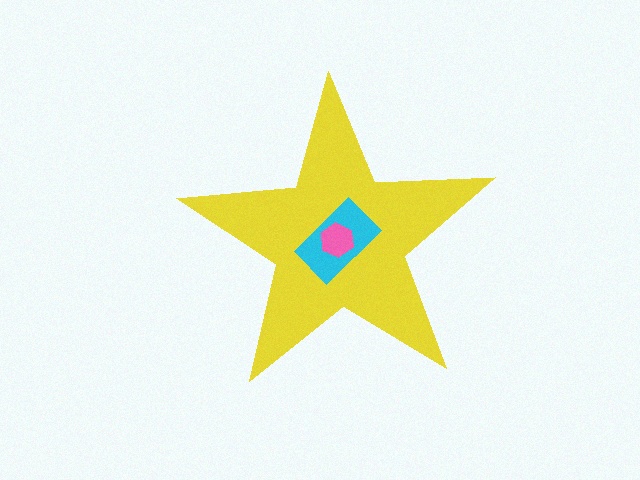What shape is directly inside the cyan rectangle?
The pink hexagon.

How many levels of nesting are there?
3.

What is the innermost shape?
The pink hexagon.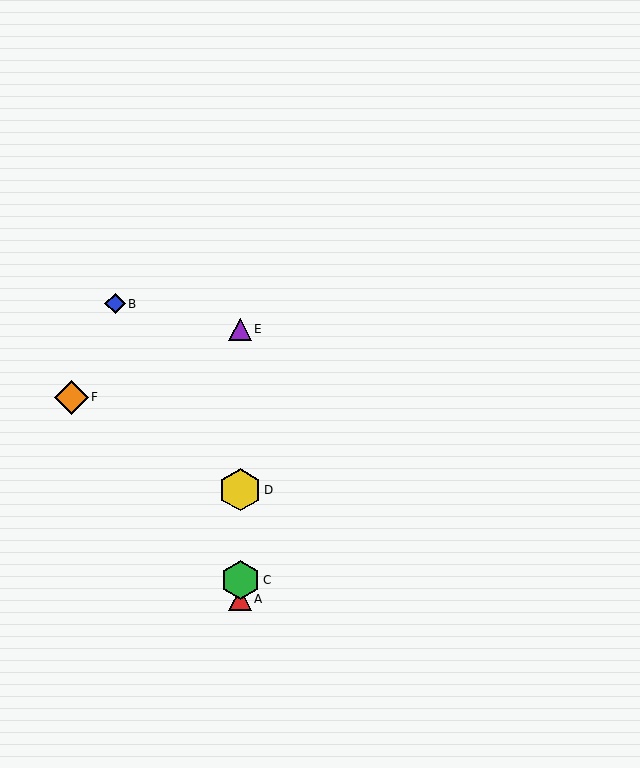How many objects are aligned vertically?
4 objects (A, C, D, E) are aligned vertically.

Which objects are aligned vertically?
Objects A, C, D, E are aligned vertically.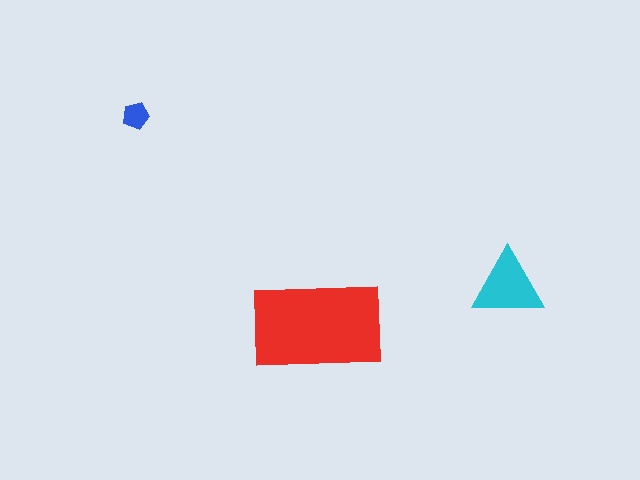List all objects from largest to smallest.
The red rectangle, the cyan triangle, the blue pentagon.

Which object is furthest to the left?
The blue pentagon is leftmost.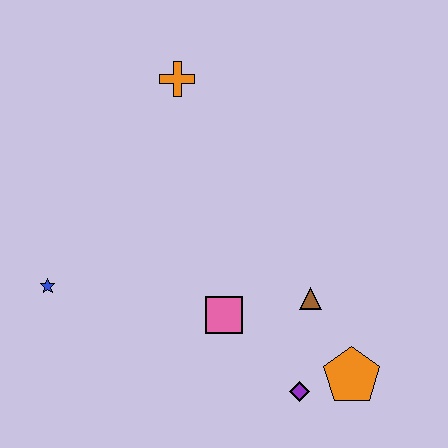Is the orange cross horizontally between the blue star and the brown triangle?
Yes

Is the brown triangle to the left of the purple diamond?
No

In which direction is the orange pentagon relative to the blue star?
The orange pentagon is to the right of the blue star.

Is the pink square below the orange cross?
Yes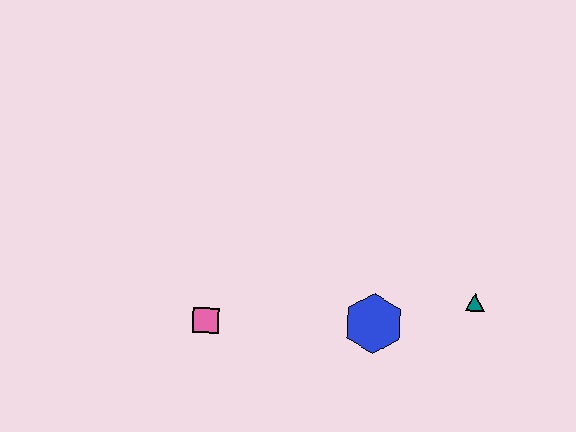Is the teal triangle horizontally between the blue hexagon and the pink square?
No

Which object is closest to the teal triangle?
The blue hexagon is closest to the teal triangle.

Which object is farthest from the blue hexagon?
The pink square is farthest from the blue hexagon.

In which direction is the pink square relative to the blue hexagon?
The pink square is to the left of the blue hexagon.